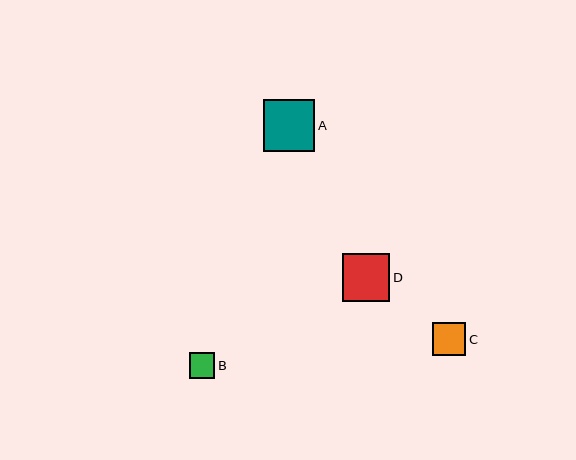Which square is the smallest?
Square B is the smallest with a size of approximately 26 pixels.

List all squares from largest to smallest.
From largest to smallest: A, D, C, B.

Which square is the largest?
Square A is the largest with a size of approximately 51 pixels.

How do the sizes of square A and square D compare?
Square A and square D are approximately the same size.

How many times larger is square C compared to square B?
Square C is approximately 1.3 times the size of square B.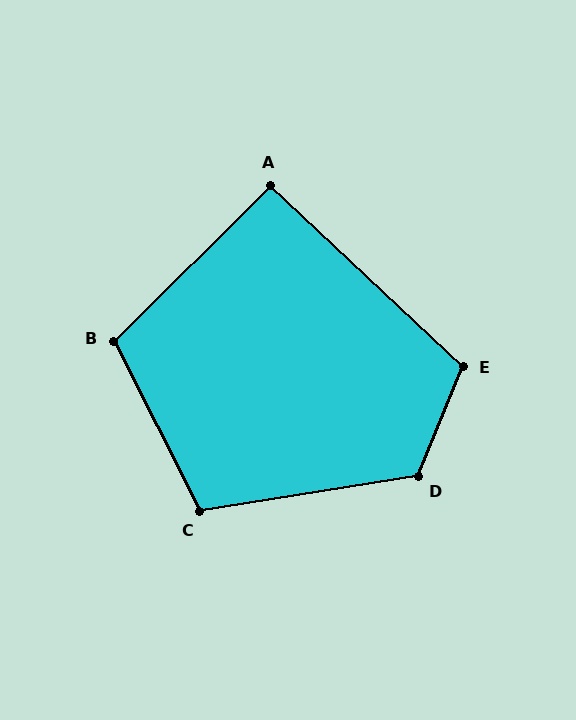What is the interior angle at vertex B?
Approximately 108 degrees (obtuse).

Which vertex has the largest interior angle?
D, at approximately 121 degrees.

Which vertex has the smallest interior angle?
A, at approximately 92 degrees.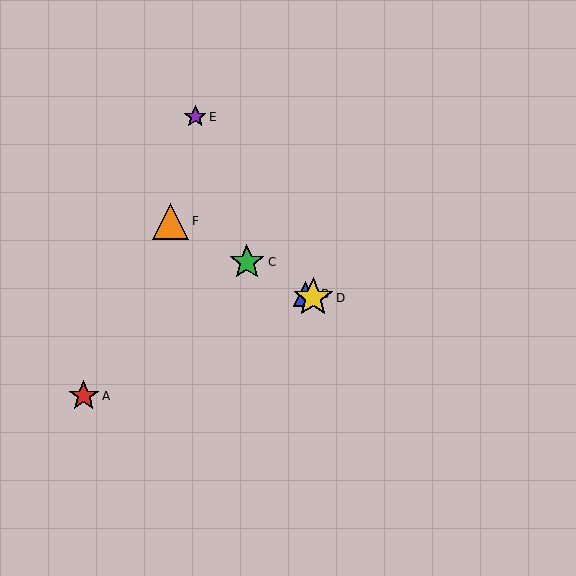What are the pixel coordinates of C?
Object C is at (247, 262).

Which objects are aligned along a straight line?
Objects B, C, D, F are aligned along a straight line.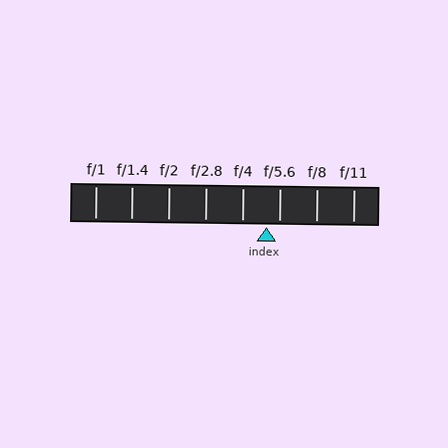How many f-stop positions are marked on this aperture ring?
There are 8 f-stop positions marked.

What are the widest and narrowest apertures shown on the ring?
The widest aperture shown is f/1 and the narrowest is f/11.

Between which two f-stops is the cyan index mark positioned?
The index mark is between f/4 and f/5.6.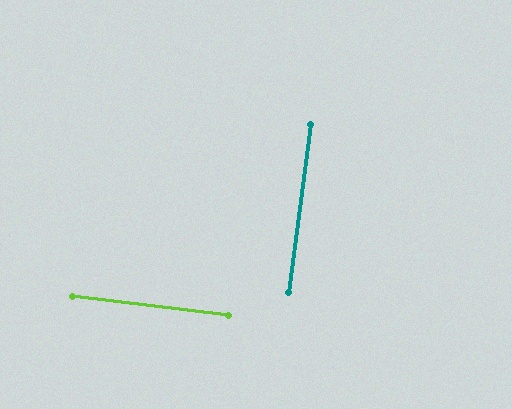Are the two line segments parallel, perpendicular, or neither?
Perpendicular — they meet at approximately 89°.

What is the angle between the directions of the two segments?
Approximately 89 degrees.